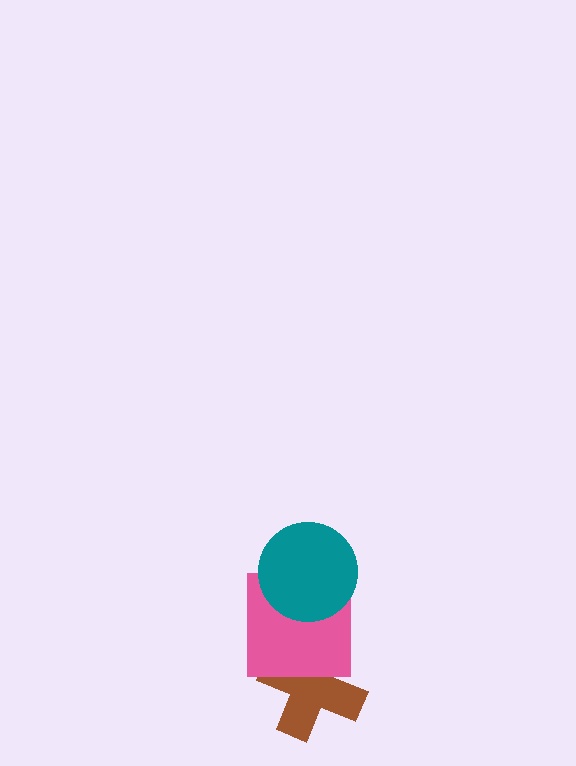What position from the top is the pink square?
The pink square is 2nd from the top.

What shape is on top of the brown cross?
The pink square is on top of the brown cross.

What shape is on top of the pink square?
The teal circle is on top of the pink square.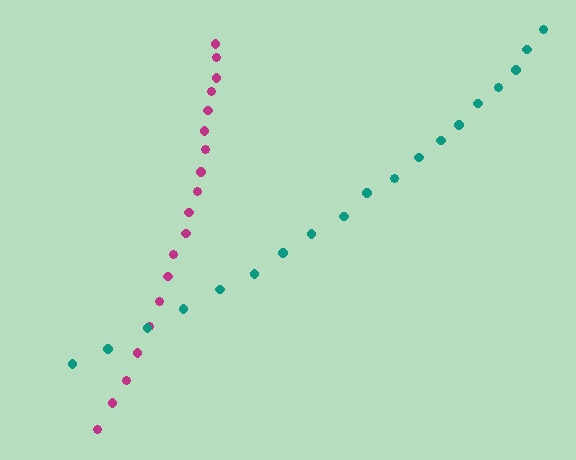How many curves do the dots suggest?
There are 2 distinct paths.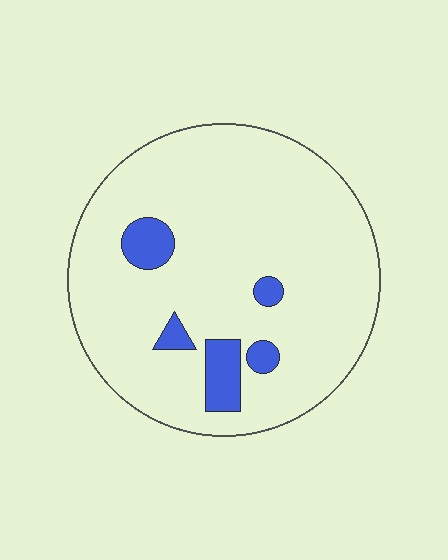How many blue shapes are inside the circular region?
5.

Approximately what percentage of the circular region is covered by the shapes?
Approximately 10%.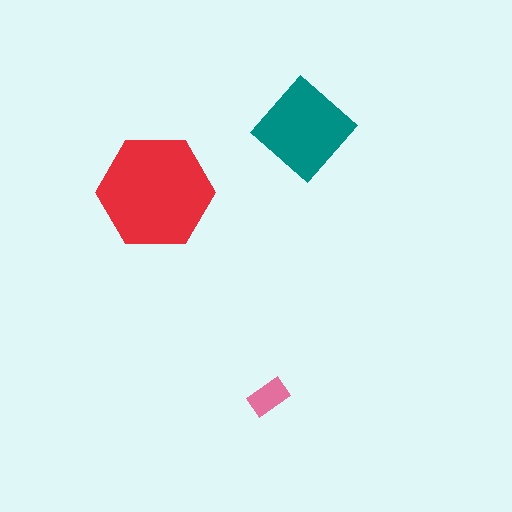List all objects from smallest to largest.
The pink rectangle, the teal diamond, the red hexagon.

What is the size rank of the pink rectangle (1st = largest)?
3rd.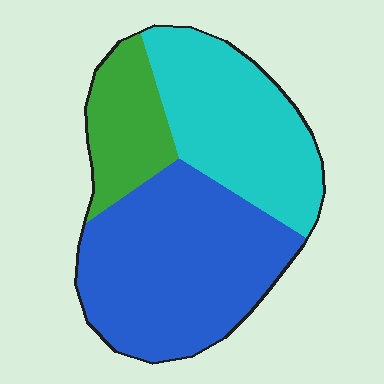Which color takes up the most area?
Blue, at roughly 50%.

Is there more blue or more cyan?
Blue.